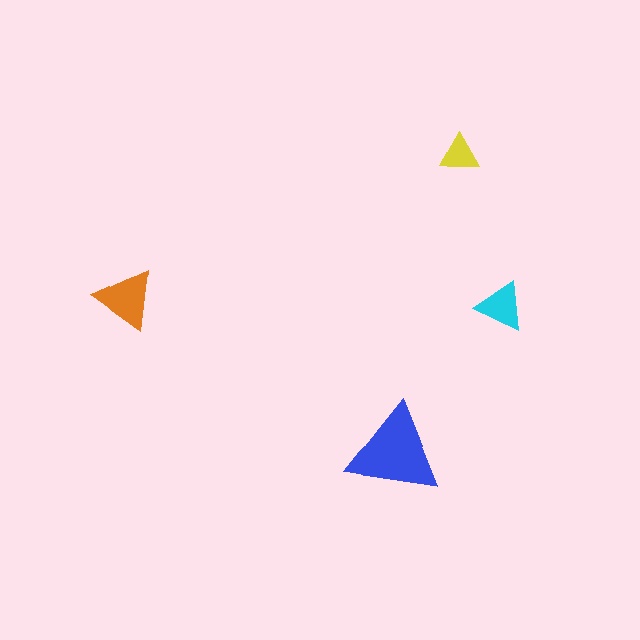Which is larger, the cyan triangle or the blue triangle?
The blue one.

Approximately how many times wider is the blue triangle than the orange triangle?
About 1.5 times wider.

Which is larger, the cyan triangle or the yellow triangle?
The cyan one.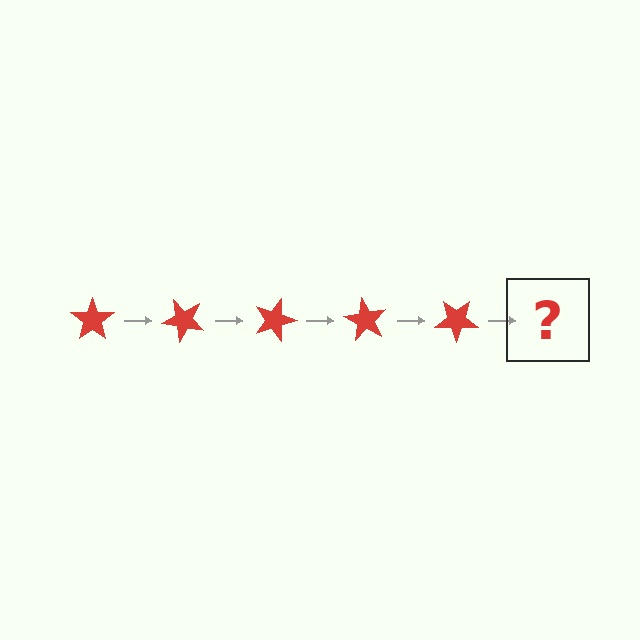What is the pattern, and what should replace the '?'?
The pattern is that the star rotates 45 degrees each step. The '?' should be a red star rotated 225 degrees.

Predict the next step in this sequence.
The next step is a red star rotated 225 degrees.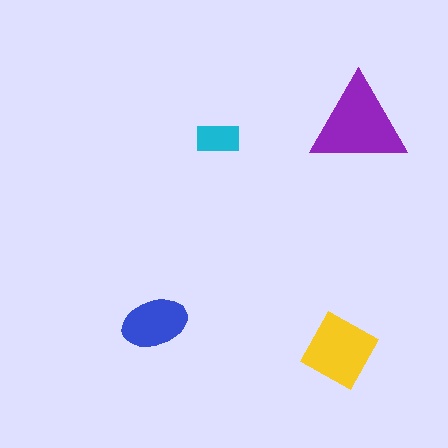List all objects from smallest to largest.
The cyan rectangle, the blue ellipse, the yellow diamond, the purple triangle.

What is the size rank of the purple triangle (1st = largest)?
1st.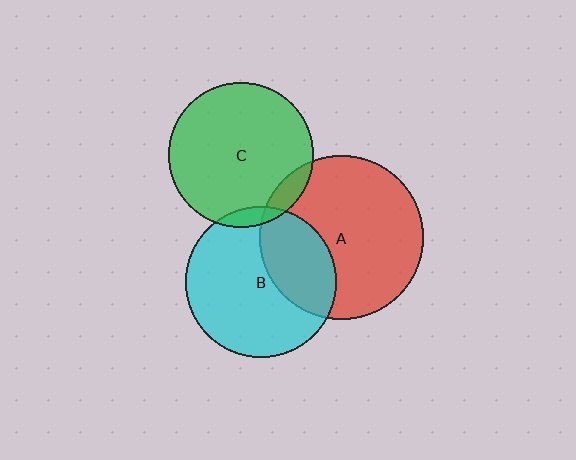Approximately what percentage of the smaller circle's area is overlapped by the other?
Approximately 10%.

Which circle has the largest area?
Circle A (red).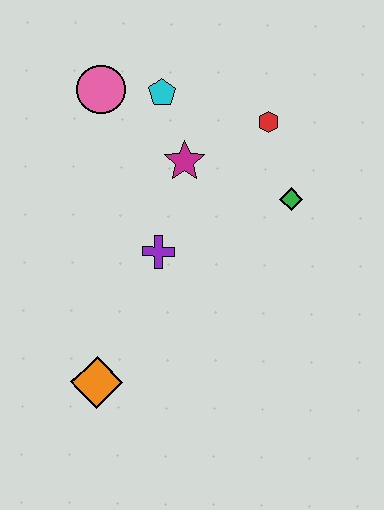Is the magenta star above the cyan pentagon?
No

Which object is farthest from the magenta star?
The orange diamond is farthest from the magenta star.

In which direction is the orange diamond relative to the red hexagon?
The orange diamond is below the red hexagon.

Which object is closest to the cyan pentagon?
The pink circle is closest to the cyan pentagon.